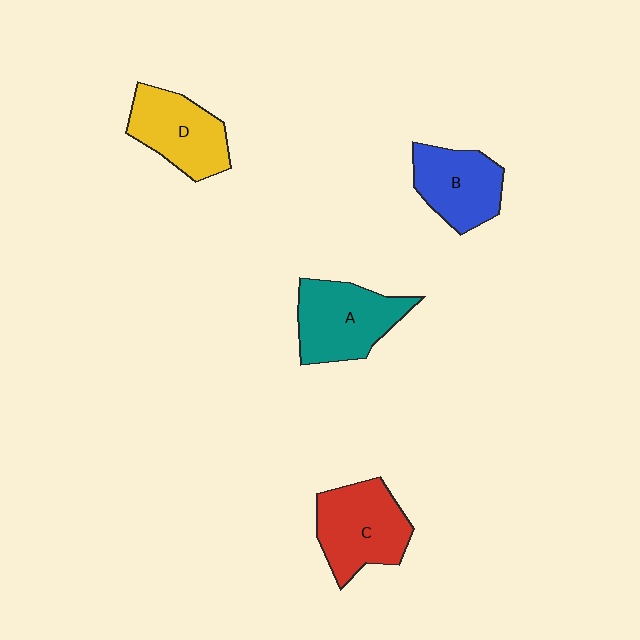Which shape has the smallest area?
Shape B (blue).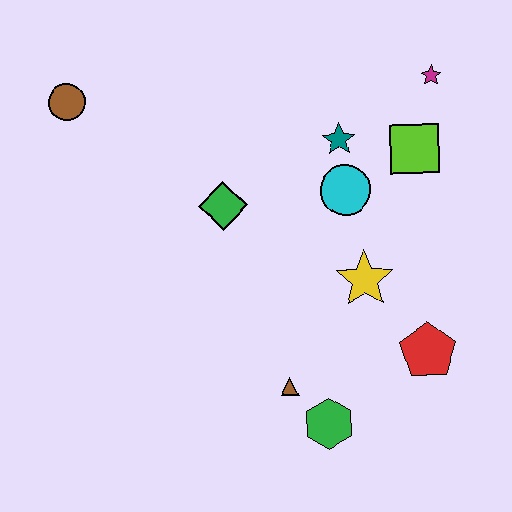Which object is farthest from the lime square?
The brown circle is farthest from the lime square.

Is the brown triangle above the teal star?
No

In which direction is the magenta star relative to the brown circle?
The magenta star is to the right of the brown circle.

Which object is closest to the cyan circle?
The teal star is closest to the cyan circle.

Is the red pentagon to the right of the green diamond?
Yes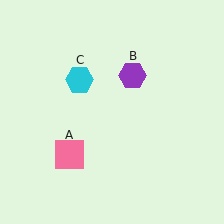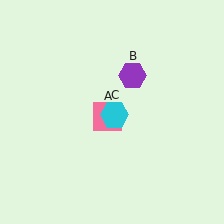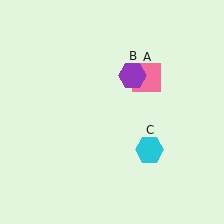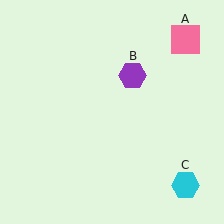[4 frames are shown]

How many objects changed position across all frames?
2 objects changed position: pink square (object A), cyan hexagon (object C).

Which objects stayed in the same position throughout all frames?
Purple hexagon (object B) remained stationary.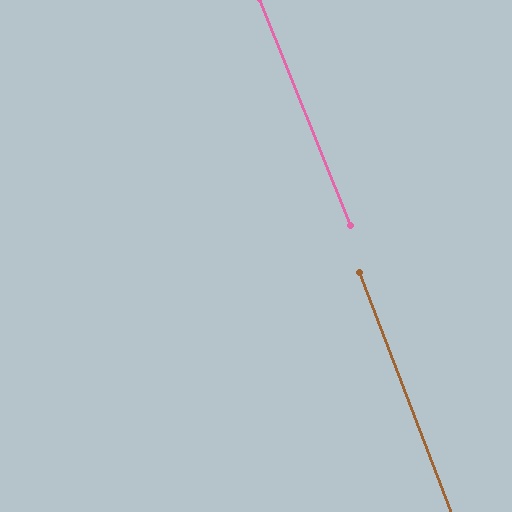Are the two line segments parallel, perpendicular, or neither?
Parallel — their directions differ by only 0.9°.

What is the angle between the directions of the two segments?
Approximately 1 degree.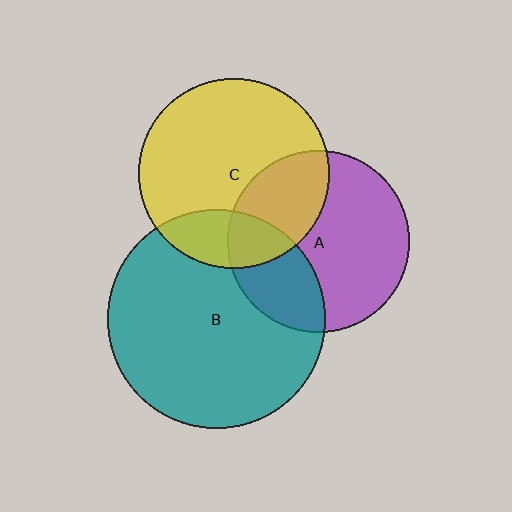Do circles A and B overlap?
Yes.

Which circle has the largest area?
Circle B (teal).